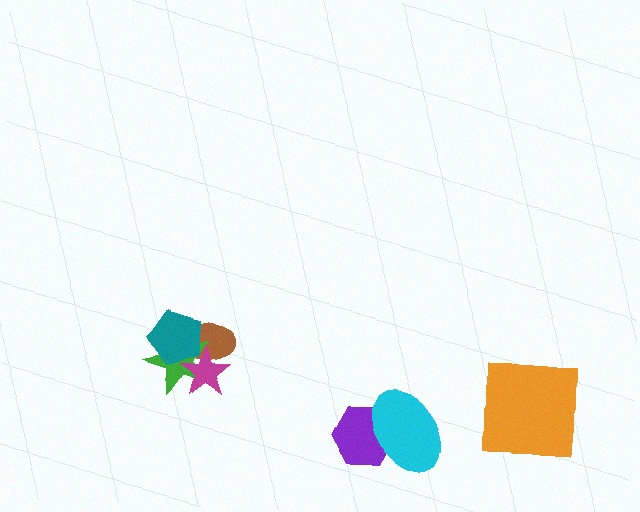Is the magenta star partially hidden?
Yes, it is partially covered by another shape.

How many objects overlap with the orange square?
0 objects overlap with the orange square.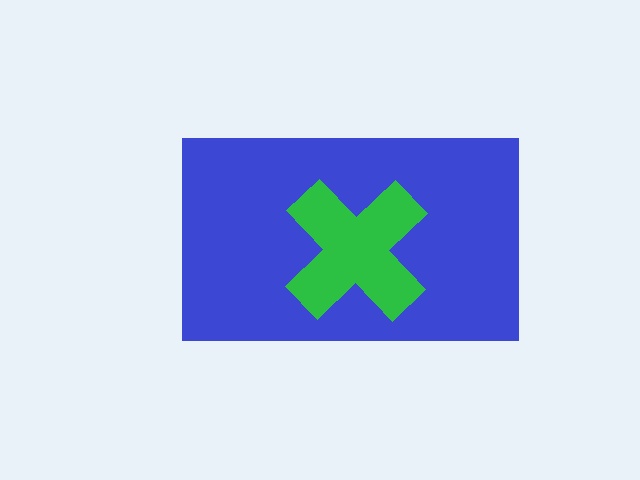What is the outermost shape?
The blue rectangle.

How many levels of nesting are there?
2.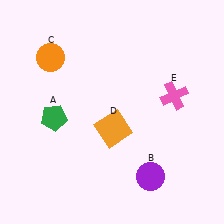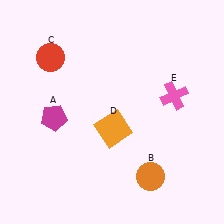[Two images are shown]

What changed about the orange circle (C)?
In Image 1, C is orange. In Image 2, it changed to red.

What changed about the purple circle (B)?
In Image 1, B is purple. In Image 2, it changed to orange.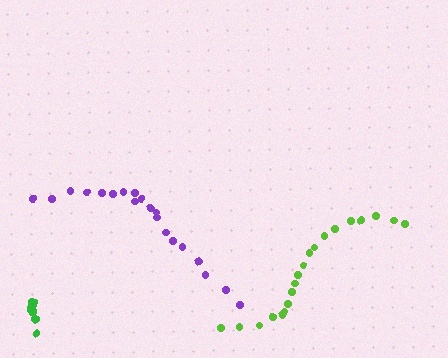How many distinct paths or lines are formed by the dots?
There are 3 distinct paths.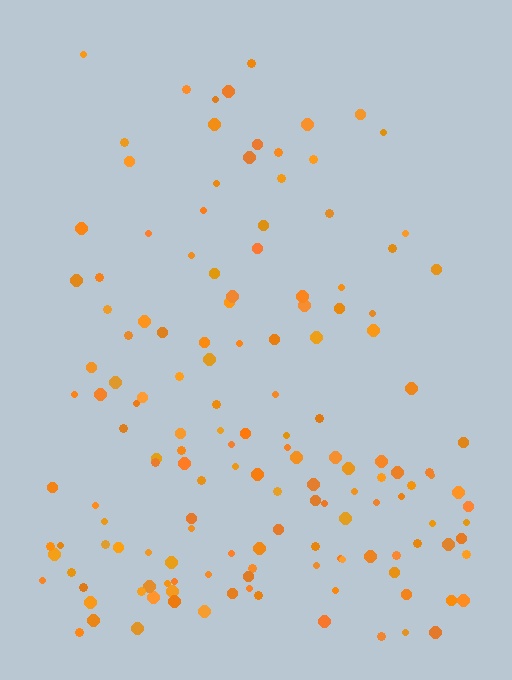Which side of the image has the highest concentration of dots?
The bottom.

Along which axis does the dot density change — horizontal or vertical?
Vertical.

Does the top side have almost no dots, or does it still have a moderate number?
Still a moderate number, just noticeably fewer than the bottom.